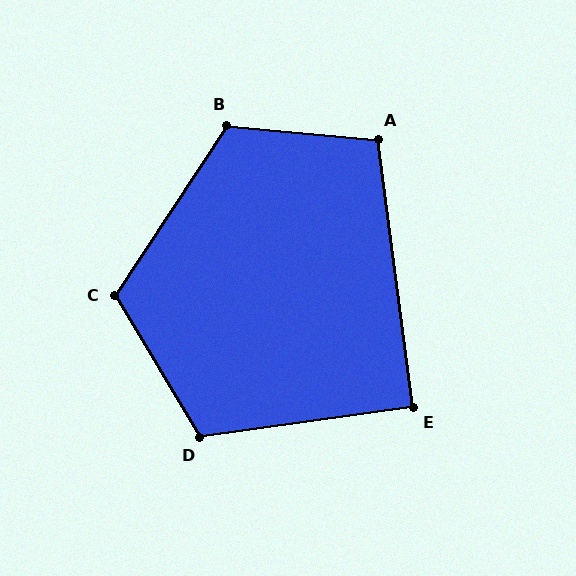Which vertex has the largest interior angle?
B, at approximately 118 degrees.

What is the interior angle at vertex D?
Approximately 113 degrees (obtuse).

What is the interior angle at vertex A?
Approximately 103 degrees (obtuse).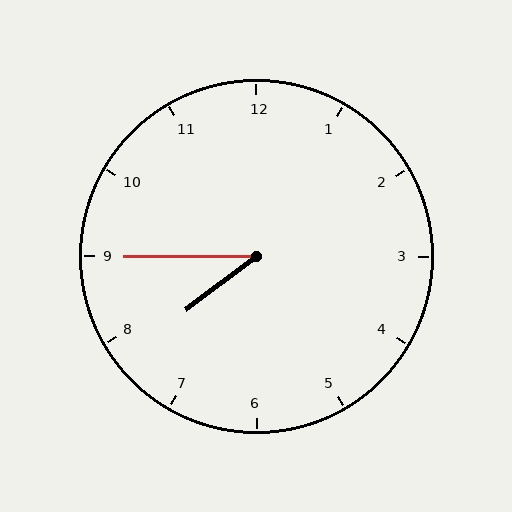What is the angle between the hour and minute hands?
Approximately 38 degrees.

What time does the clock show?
7:45.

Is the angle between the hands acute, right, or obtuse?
It is acute.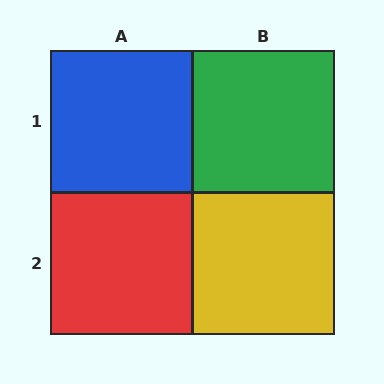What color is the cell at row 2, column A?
Red.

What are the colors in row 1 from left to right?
Blue, green.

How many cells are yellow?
1 cell is yellow.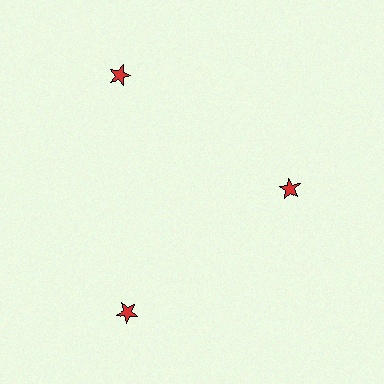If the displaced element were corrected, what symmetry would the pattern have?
It would have 3-fold rotational symmetry — the pattern would map onto itself every 120 degrees.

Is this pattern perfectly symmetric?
No. The 3 red stars are arranged in a ring, but one element near the 3 o'clock position is pulled inward toward the center, breaking the 3-fold rotational symmetry.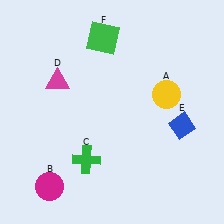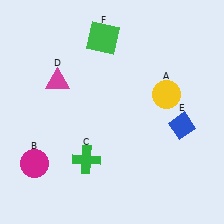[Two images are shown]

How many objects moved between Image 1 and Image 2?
1 object moved between the two images.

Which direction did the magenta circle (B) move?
The magenta circle (B) moved up.